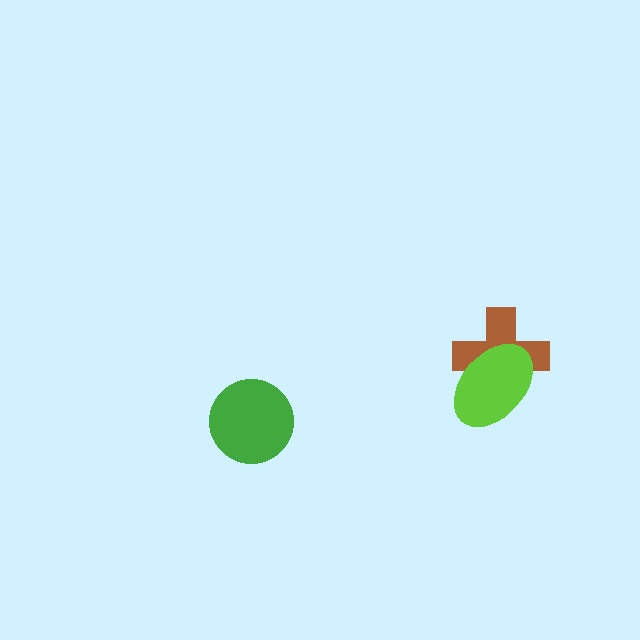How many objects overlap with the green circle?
0 objects overlap with the green circle.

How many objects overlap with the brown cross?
1 object overlaps with the brown cross.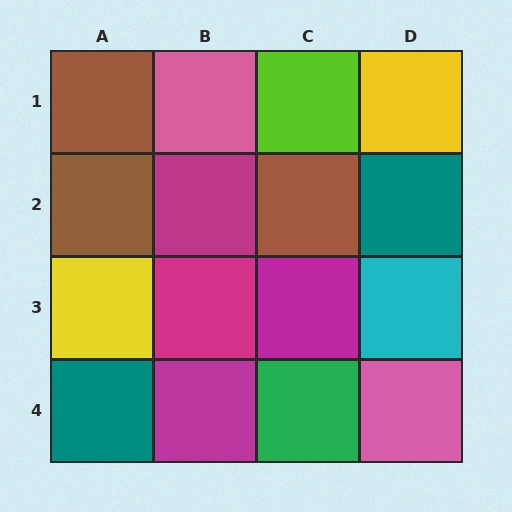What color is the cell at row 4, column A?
Teal.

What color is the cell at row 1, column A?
Brown.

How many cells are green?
1 cell is green.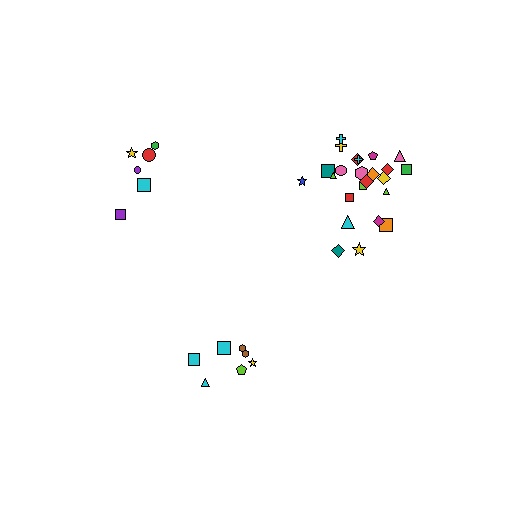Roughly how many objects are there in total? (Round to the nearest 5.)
Roughly 40 objects in total.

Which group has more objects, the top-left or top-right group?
The top-right group.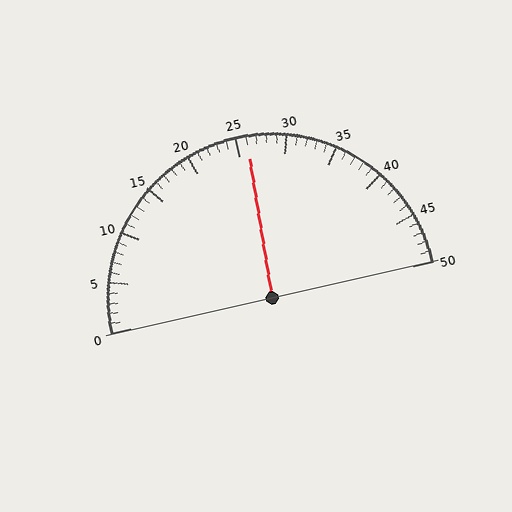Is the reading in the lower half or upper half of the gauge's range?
The reading is in the upper half of the range (0 to 50).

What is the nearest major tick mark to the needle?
The nearest major tick mark is 25.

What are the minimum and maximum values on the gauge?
The gauge ranges from 0 to 50.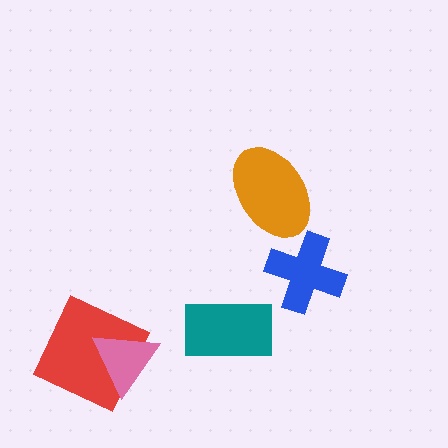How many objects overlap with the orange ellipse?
0 objects overlap with the orange ellipse.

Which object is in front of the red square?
The pink triangle is in front of the red square.